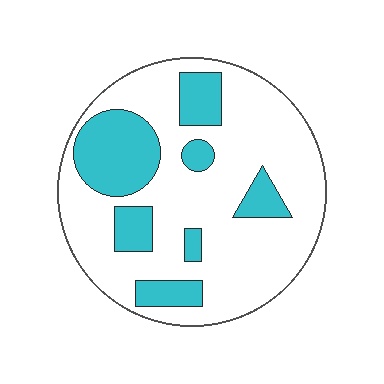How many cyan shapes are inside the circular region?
7.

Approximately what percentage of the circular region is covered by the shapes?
Approximately 25%.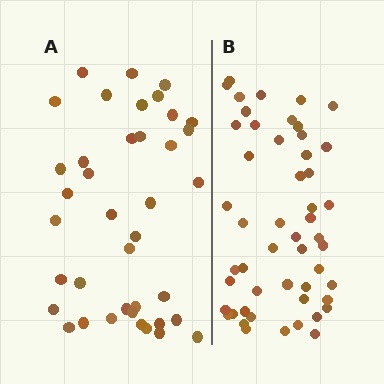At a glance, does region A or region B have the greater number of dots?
Region B (the right region) has more dots.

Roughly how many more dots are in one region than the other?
Region B has roughly 12 or so more dots than region A.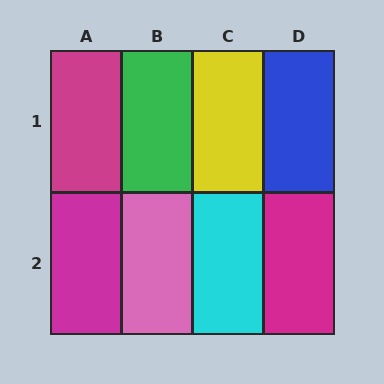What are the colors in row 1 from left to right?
Magenta, green, yellow, blue.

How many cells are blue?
1 cell is blue.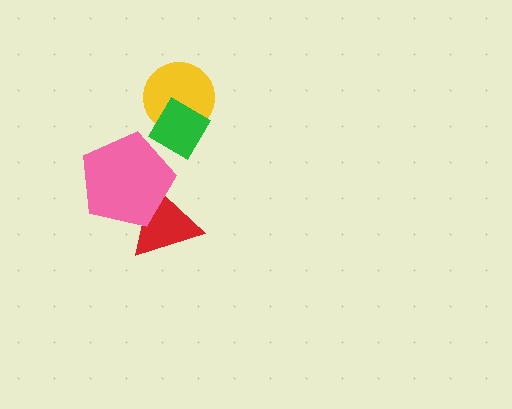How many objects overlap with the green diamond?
1 object overlaps with the green diamond.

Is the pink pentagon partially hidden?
No, no other shape covers it.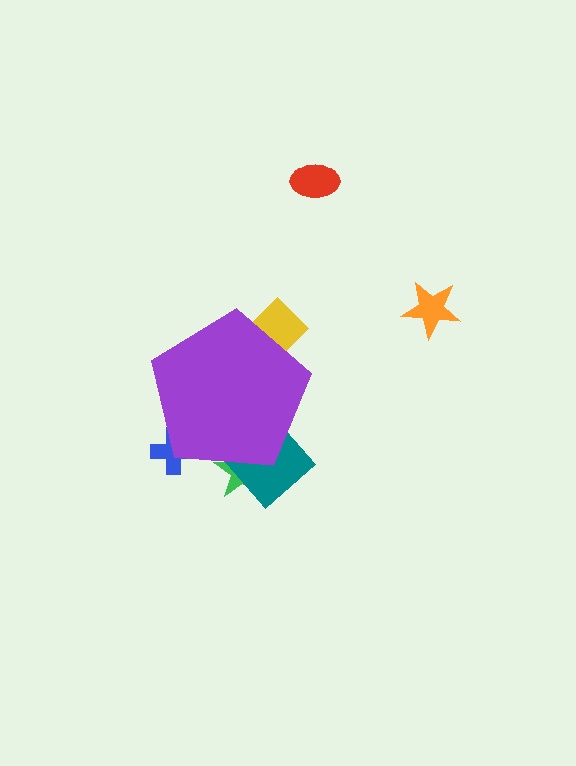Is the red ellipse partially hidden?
No, the red ellipse is fully visible.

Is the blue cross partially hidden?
Yes, the blue cross is partially hidden behind the purple pentagon.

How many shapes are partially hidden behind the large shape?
4 shapes are partially hidden.